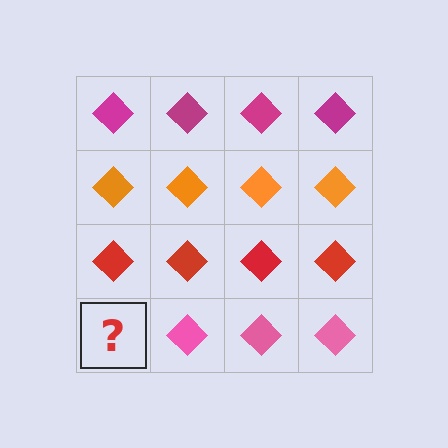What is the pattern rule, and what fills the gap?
The rule is that each row has a consistent color. The gap should be filled with a pink diamond.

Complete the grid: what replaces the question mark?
The question mark should be replaced with a pink diamond.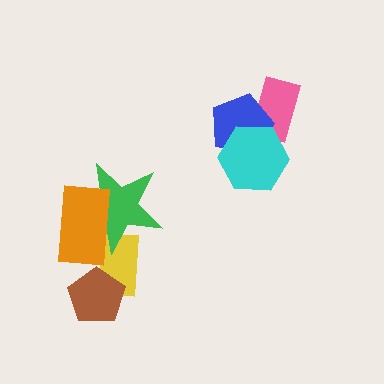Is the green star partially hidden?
Yes, it is partially covered by another shape.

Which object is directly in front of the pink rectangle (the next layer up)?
The blue pentagon is directly in front of the pink rectangle.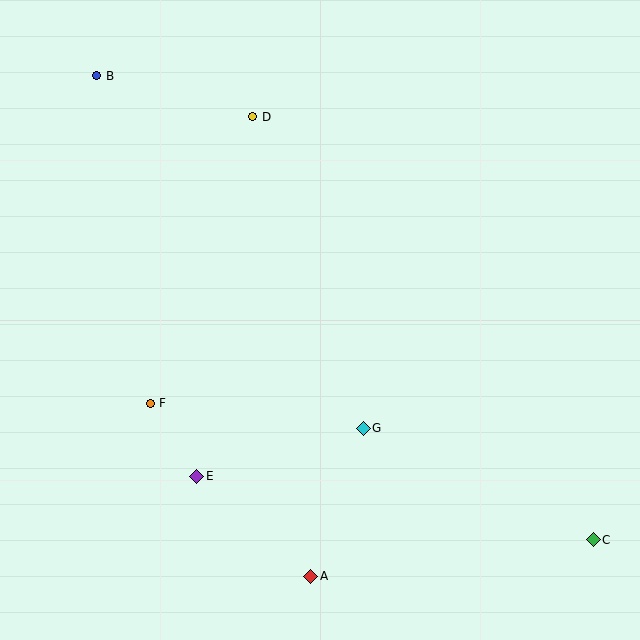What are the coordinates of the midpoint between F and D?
The midpoint between F and D is at (201, 260).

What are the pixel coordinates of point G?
Point G is at (363, 428).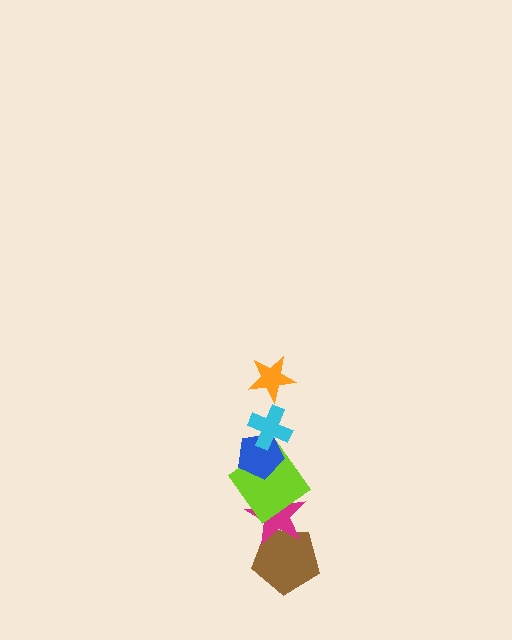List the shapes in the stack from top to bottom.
From top to bottom: the orange star, the cyan cross, the blue pentagon, the lime diamond, the magenta star, the brown pentagon.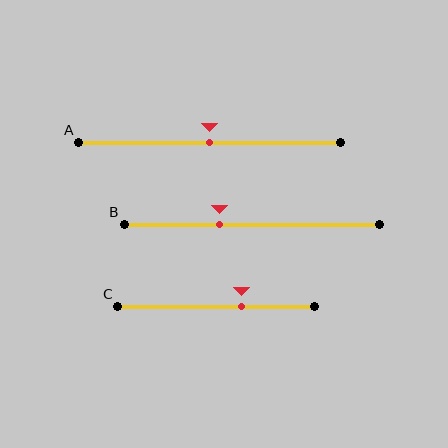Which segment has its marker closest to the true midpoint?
Segment A has its marker closest to the true midpoint.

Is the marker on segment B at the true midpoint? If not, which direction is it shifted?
No, the marker on segment B is shifted to the left by about 13% of the segment length.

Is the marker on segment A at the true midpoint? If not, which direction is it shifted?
Yes, the marker on segment A is at the true midpoint.